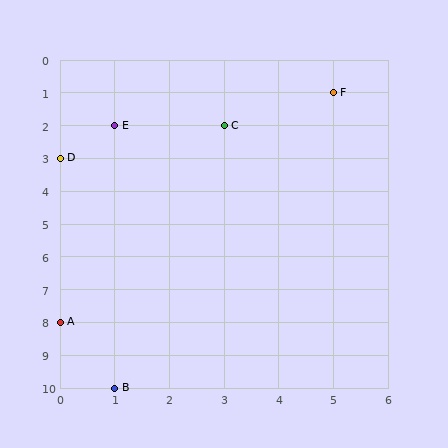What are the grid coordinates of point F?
Point F is at grid coordinates (5, 1).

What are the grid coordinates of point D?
Point D is at grid coordinates (0, 3).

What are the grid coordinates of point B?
Point B is at grid coordinates (1, 10).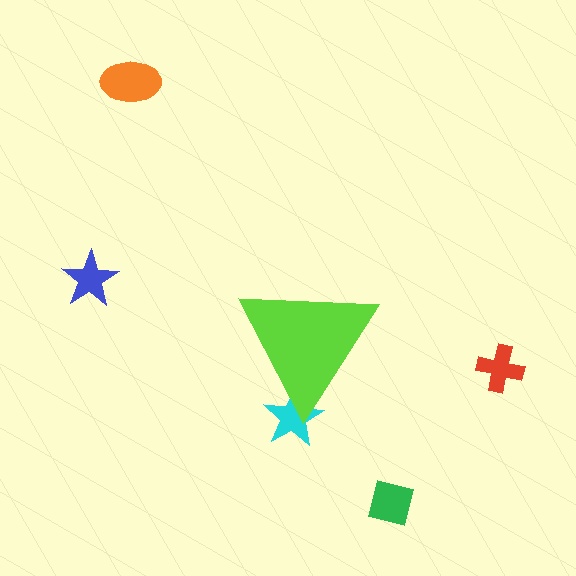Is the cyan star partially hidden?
Yes, the cyan star is partially hidden behind the lime triangle.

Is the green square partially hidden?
No, the green square is fully visible.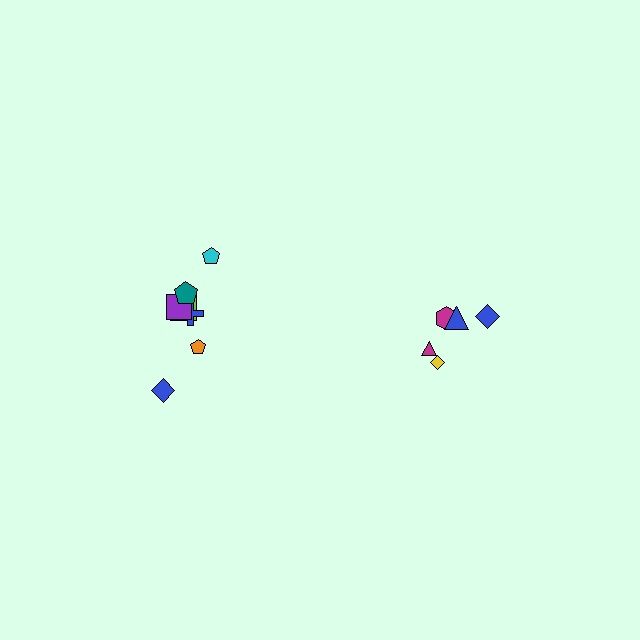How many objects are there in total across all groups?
There are 12 objects.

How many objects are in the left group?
There are 7 objects.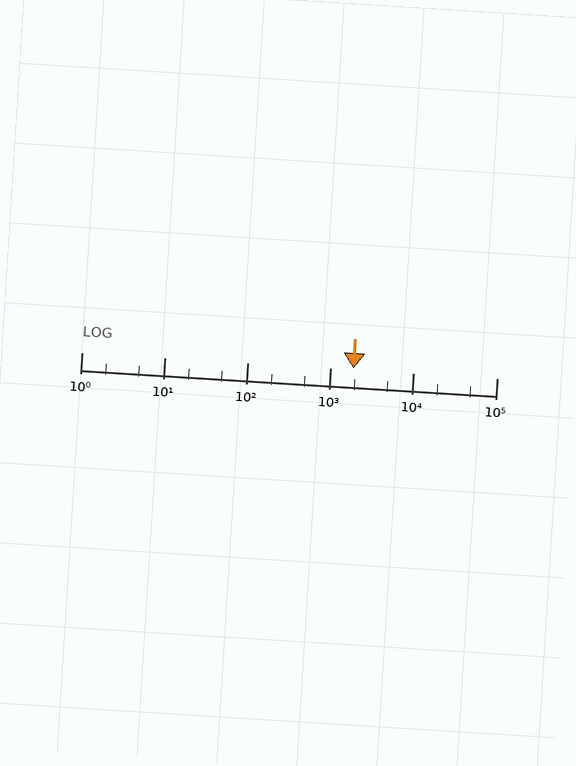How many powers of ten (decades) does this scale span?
The scale spans 5 decades, from 1 to 100000.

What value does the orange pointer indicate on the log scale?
The pointer indicates approximately 1900.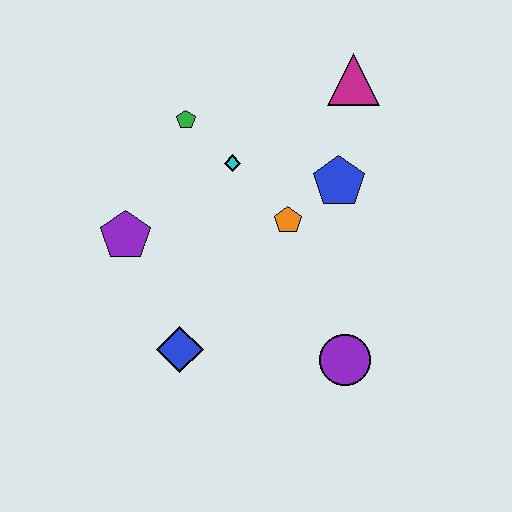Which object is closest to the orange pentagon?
The blue pentagon is closest to the orange pentagon.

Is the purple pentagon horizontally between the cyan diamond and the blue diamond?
No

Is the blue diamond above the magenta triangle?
No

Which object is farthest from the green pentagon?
The purple circle is farthest from the green pentagon.